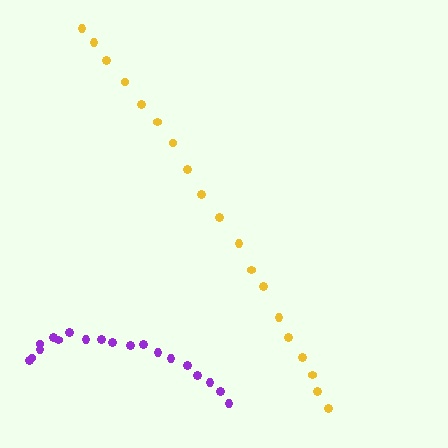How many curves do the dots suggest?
There are 2 distinct paths.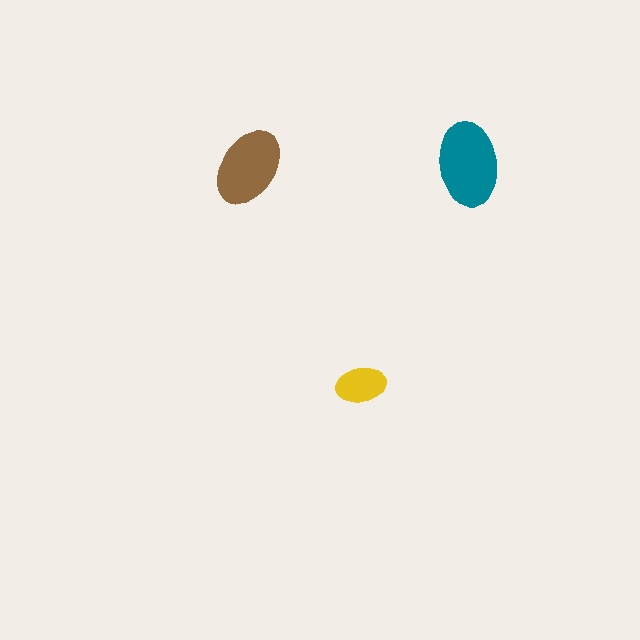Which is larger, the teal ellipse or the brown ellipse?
The teal one.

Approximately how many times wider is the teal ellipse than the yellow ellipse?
About 1.5 times wider.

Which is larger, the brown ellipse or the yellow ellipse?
The brown one.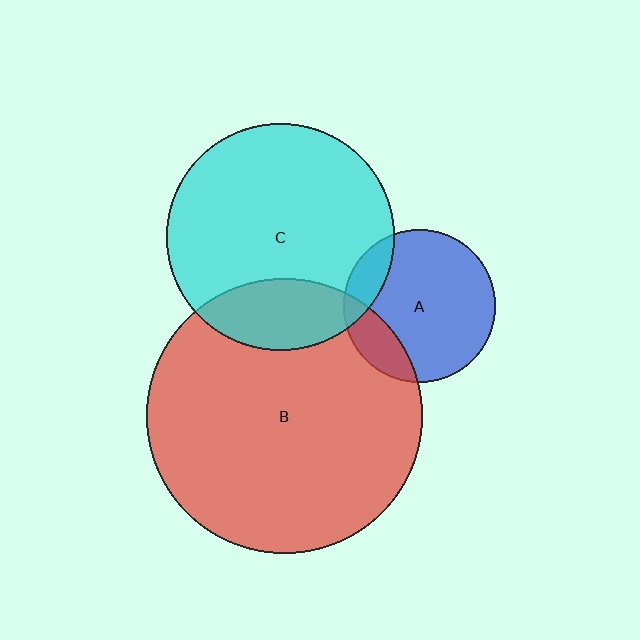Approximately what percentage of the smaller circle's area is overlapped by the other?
Approximately 15%.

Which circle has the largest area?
Circle B (red).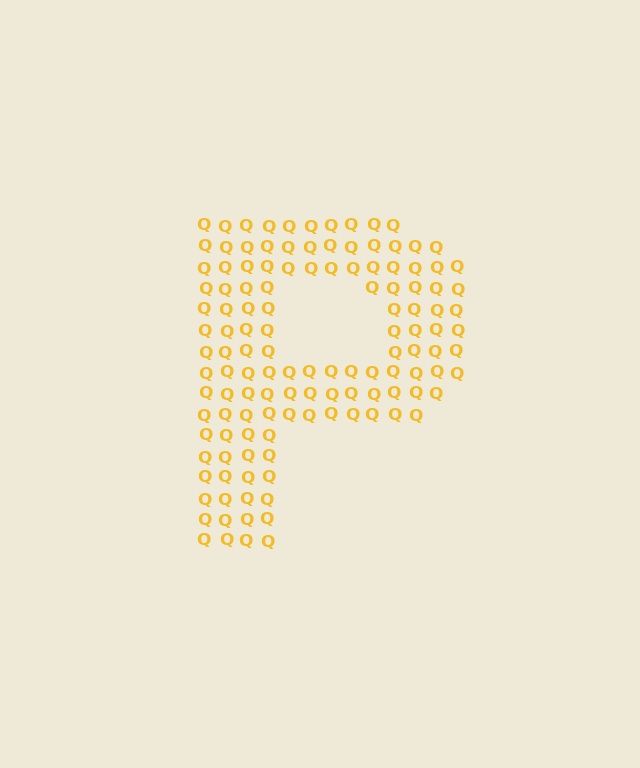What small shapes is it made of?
It is made of small letter Q's.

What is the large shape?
The large shape is the letter P.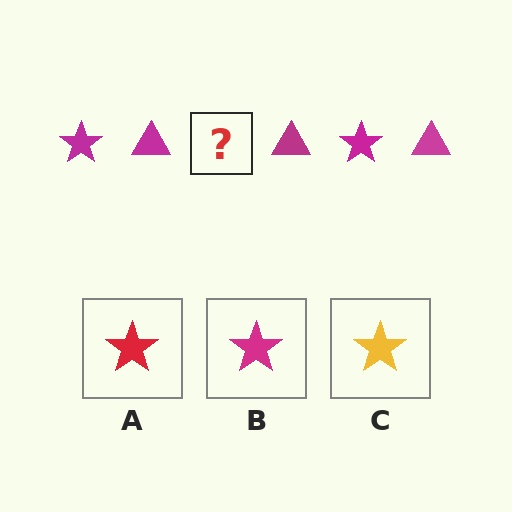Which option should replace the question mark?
Option B.